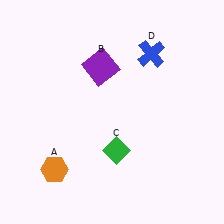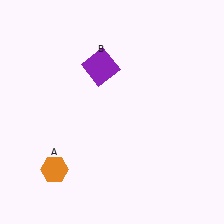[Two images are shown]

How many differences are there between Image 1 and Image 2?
There are 2 differences between the two images.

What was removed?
The blue cross (D), the green diamond (C) were removed in Image 2.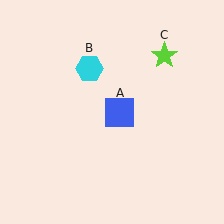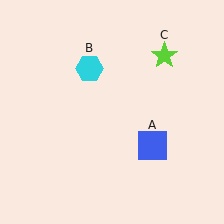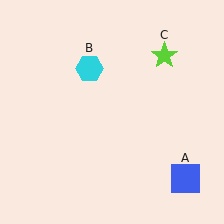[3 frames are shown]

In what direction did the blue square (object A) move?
The blue square (object A) moved down and to the right.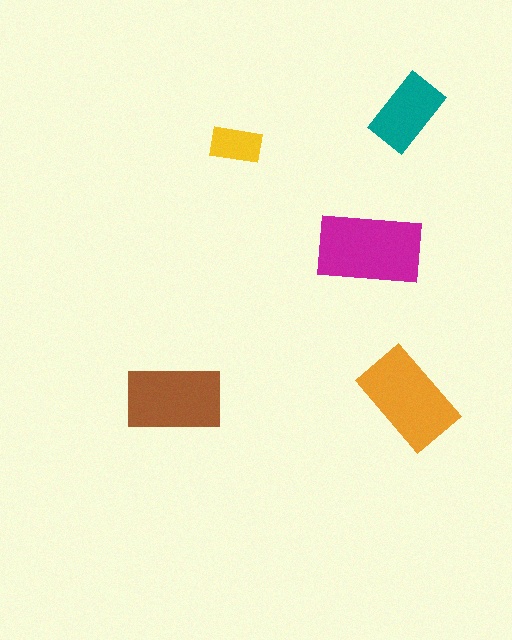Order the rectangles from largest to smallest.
the magenta one, the orange one, the brown one, the teal one, the yellow one.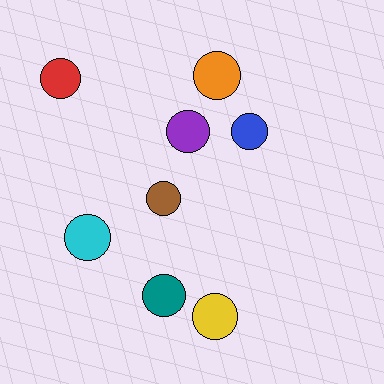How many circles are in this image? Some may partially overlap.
There are 8 circles.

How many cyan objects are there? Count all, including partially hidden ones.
There is 1 cyan object.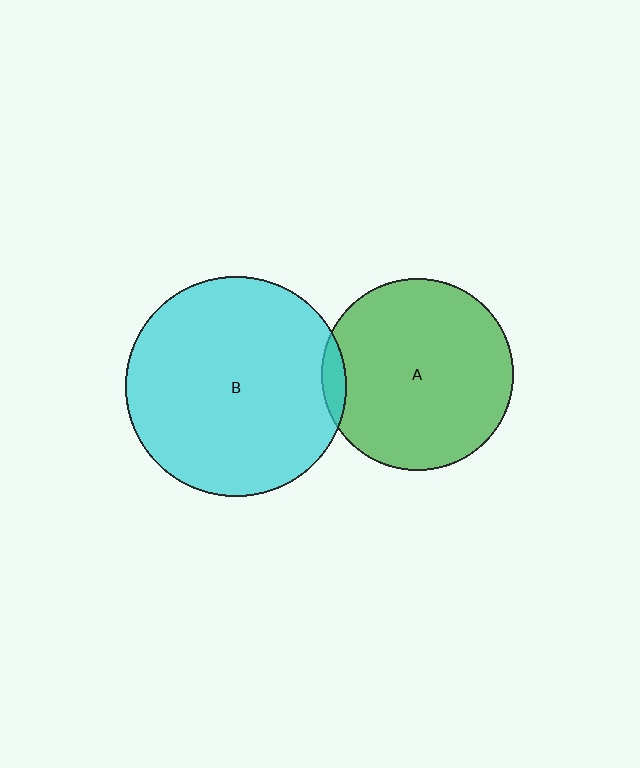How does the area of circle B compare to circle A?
Approximately 1.3 times.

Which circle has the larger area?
Circle B (cyan).